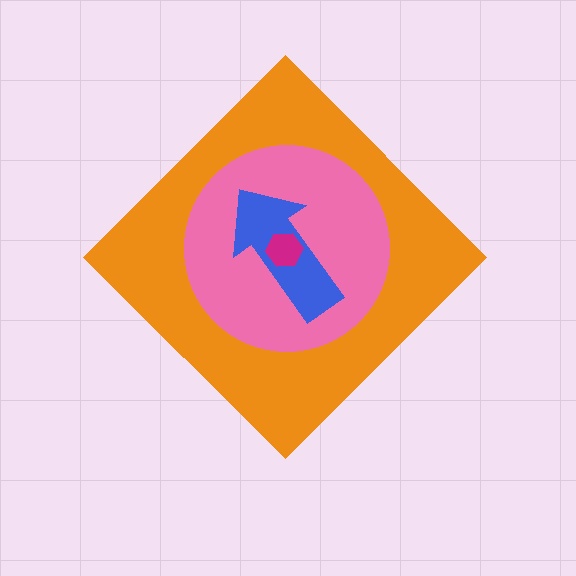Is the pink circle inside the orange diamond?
Yes.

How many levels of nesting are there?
4.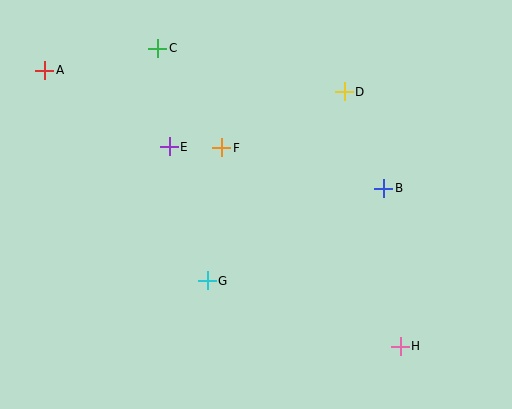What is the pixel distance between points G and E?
The distance between G and E is 140 pixels.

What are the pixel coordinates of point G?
Point G is at (207, 281).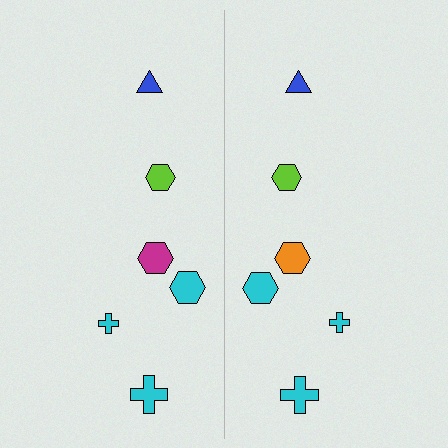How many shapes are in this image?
There are 12 shapes in this image.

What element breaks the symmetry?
The orange hexagon on the right side breaks the symmetry — its mirror counterpart is magenta.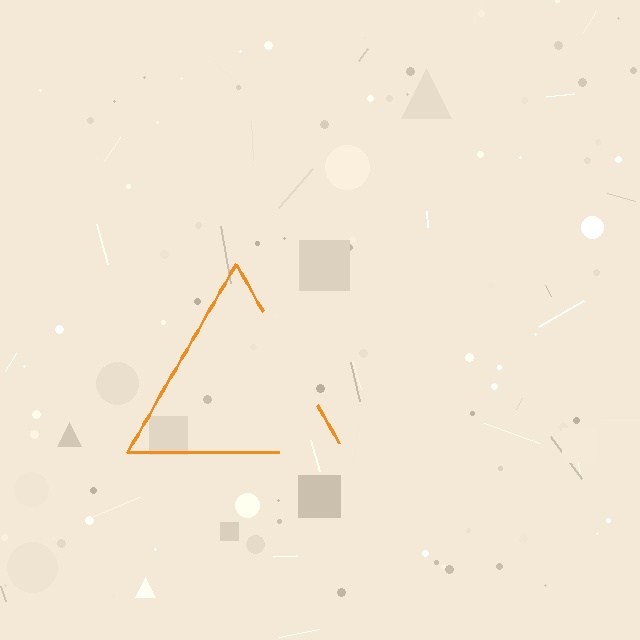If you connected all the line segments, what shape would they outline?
They would outline a triangle.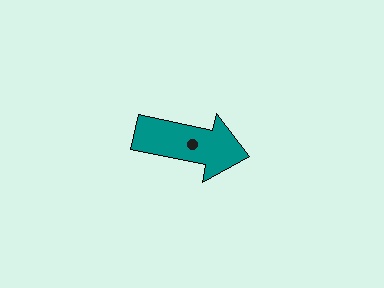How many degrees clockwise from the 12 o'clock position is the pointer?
Approximately 102 degrees.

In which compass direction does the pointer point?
East.